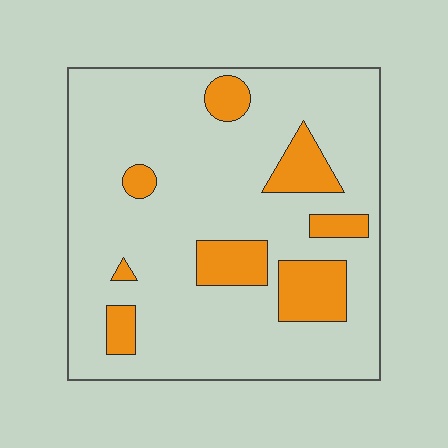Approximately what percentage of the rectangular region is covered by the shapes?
Approximately 15%.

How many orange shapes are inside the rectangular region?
8.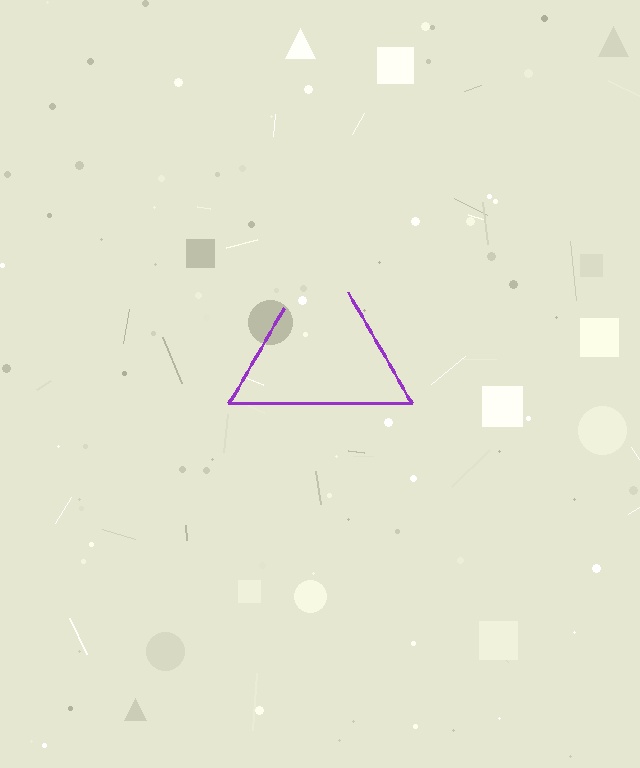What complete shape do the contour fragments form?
The contour fragments form a triangle.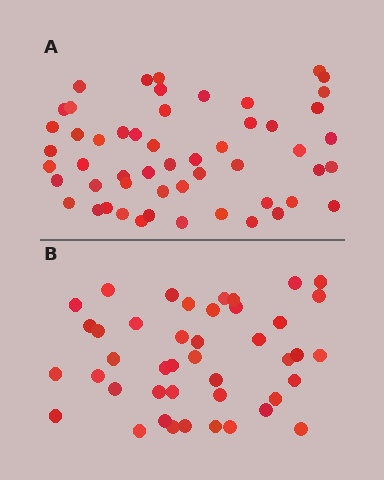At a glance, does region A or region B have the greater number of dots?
Region A (the top region) has more dots.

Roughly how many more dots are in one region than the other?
Region A has roughly 10 or so more dots than region B.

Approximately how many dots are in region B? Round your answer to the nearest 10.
About 40 dots. (The exact count is 43, which rounds to 40.)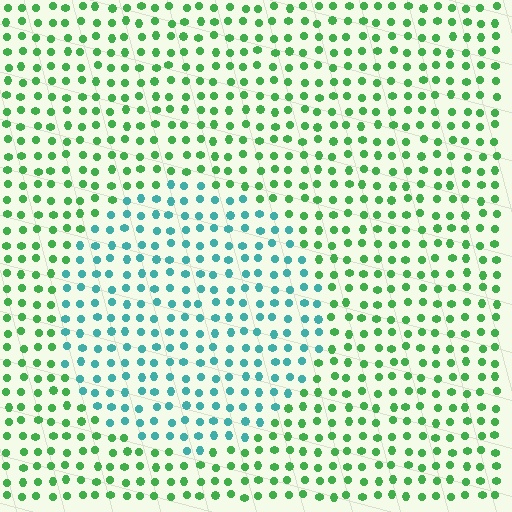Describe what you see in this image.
The image is filled with small green elements in a uniform arrangement. A circle-shaped region is visible where the elements are tinted to a slightly different hue, forming a subtle color boundary.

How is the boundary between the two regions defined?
The boundary is defined purely by a slight shift in hue (about 50 degrees). Spacing, size, and orientation are identical on both sides.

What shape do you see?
I see a circle.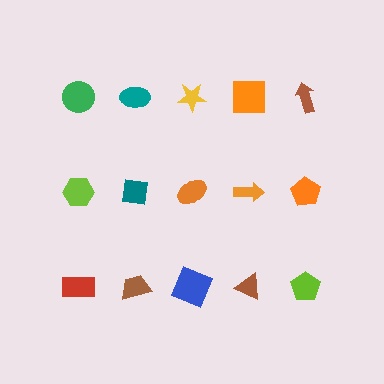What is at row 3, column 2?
A brown trapezoid.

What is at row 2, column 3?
An orange ellipse.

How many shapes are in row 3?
5 shapes.